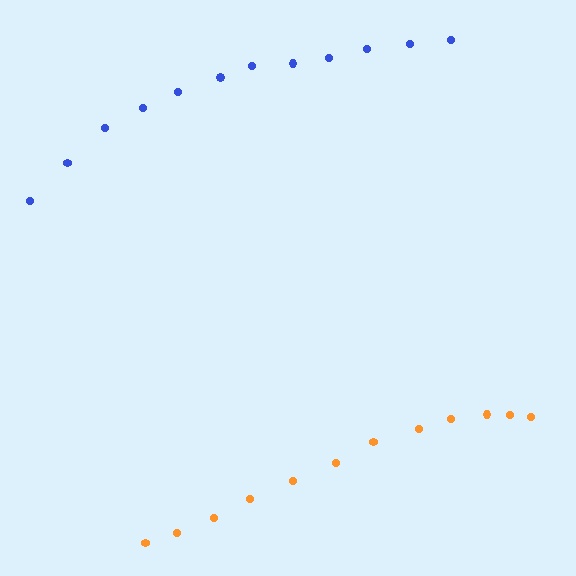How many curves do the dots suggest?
There are 2 distinct paths.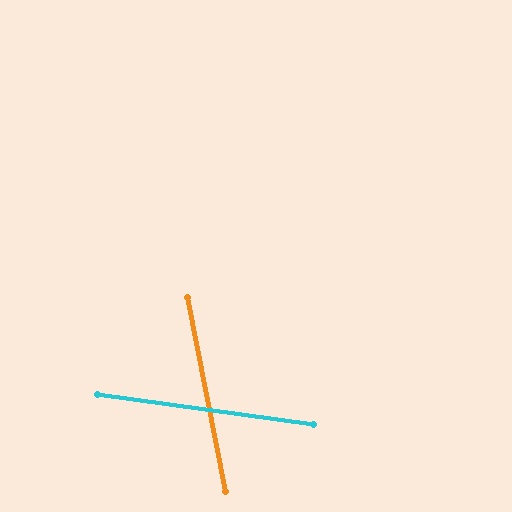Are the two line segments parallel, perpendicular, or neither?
Neither parallel nor perpendicular — they differ by about 71°.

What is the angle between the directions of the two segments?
Approximately 71 degrees.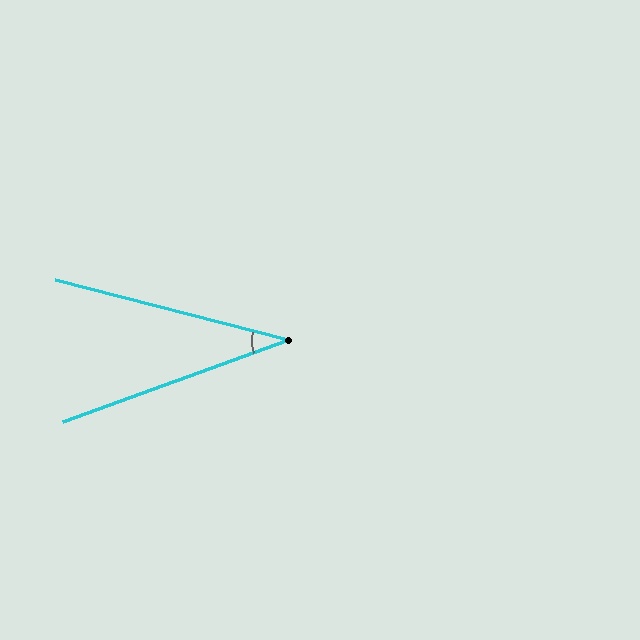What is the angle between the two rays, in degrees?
Approximately 34 degrees.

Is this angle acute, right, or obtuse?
It is acute.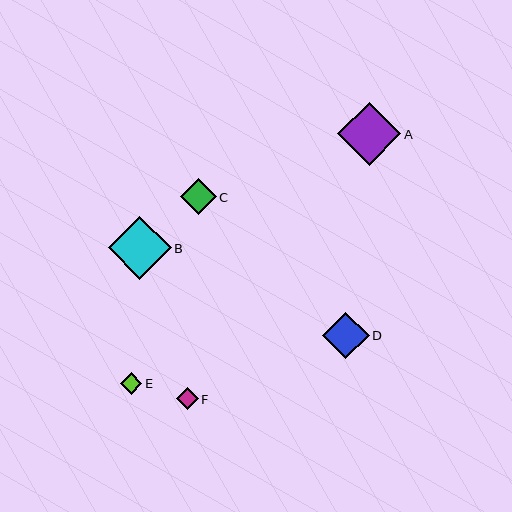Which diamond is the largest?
Diamond A is the largest with a size of approximately 63 pixels.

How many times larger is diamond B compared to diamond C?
Diamond B is approximately 1.8 times the size of diamond C.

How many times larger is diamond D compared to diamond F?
Diamond D is approximately 2.2 times the size of diamond F.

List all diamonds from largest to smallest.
From largest to smallest: A, B, D, C, F, E.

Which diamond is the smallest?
Diamond E is the smallest with a size of approximately 21 pixels.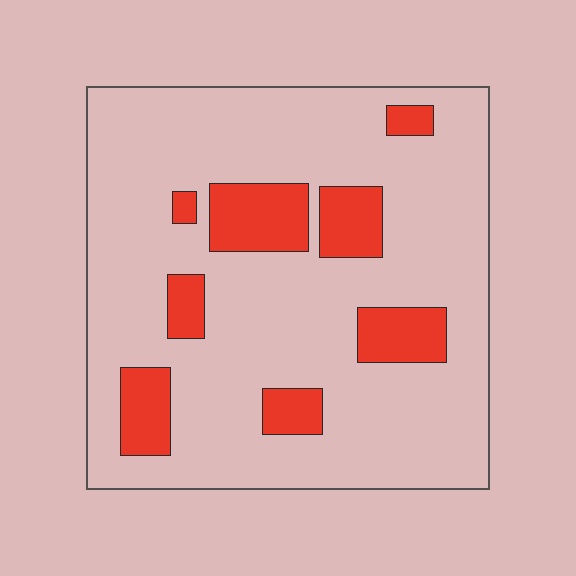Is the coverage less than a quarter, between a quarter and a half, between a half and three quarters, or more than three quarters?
Less than a quarter.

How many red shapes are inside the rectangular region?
8.